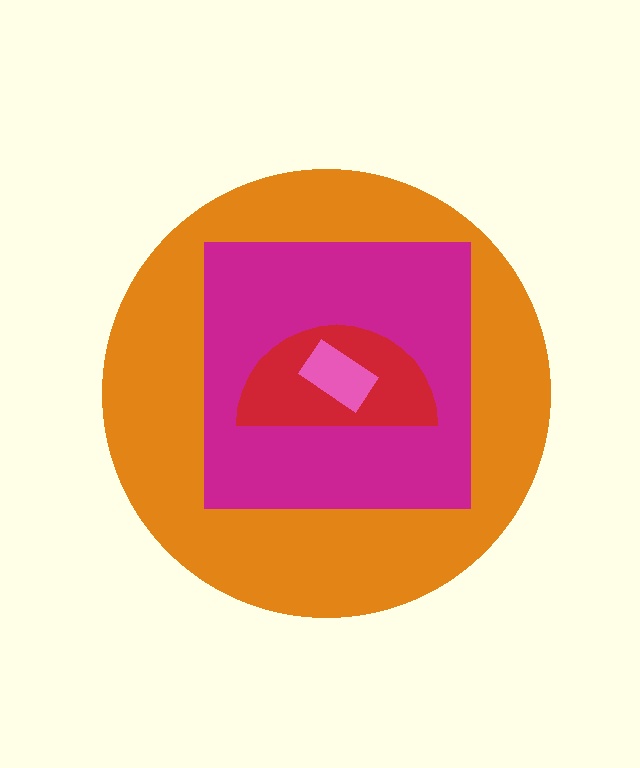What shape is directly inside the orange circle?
The magenta square.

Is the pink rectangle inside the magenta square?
Yes.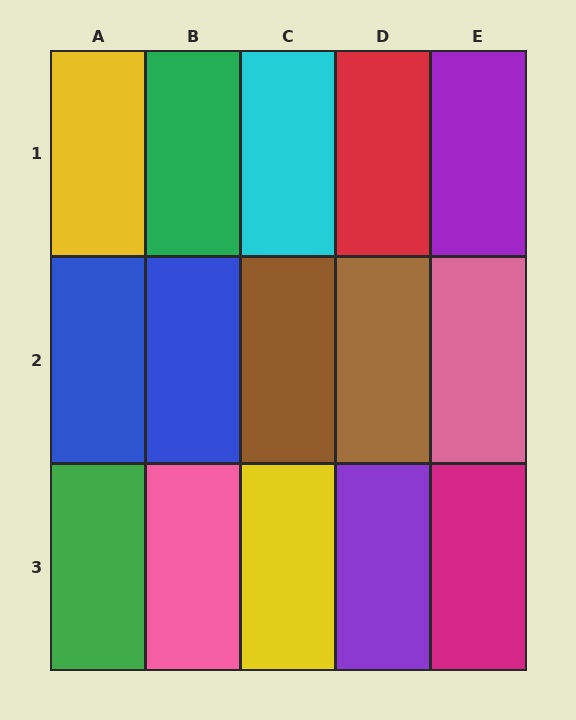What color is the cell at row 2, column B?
Blue.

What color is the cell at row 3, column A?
Green.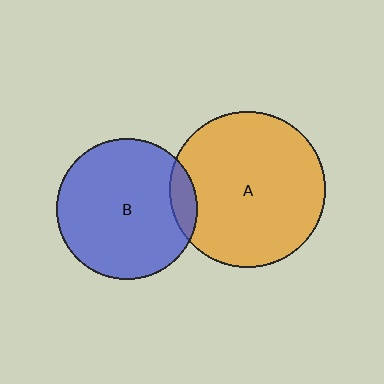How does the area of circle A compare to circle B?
Approximately 1.2 times.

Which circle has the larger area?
Circle A (orange).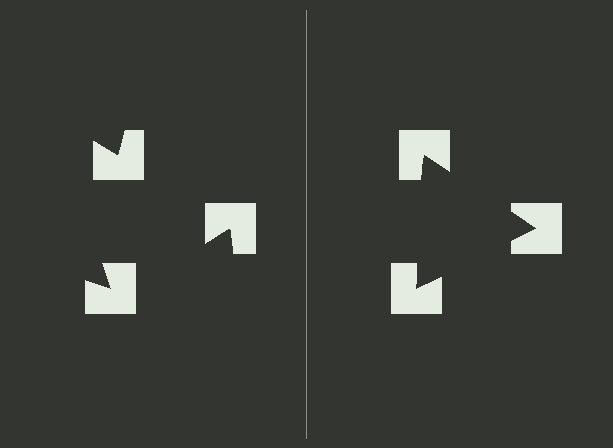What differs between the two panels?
The notched squares are positioned identically on both sides; only the wedge orientations differ. On the right they align to a triangle; on the left they are misaligned.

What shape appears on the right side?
An illusory triangle.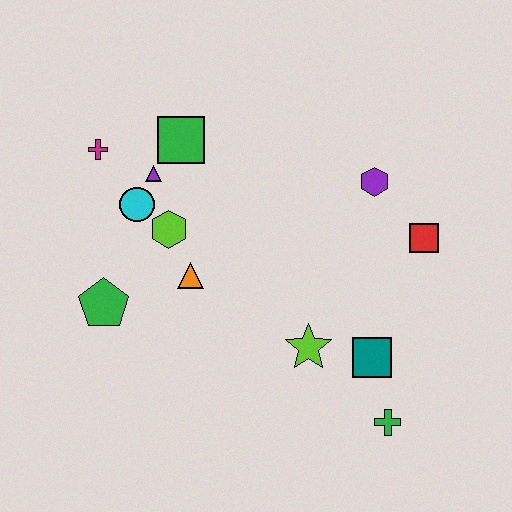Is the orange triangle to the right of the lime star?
No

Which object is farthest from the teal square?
The magenta cross is farthest from the teal square.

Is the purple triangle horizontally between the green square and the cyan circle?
Yes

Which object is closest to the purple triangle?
The cyan circle is closest to the purple triangle.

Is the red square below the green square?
Yes